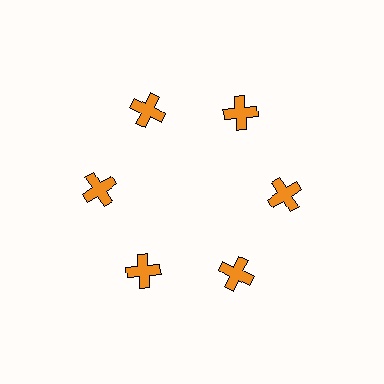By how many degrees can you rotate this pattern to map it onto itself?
The pattern maps onto itself every 60 degrees of rotation.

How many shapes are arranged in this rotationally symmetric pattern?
There are 6 shapes, arranged in 6 groups of 1.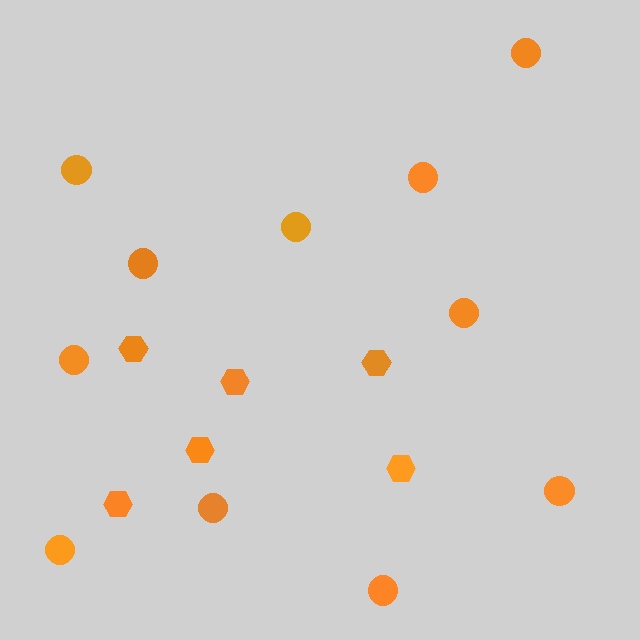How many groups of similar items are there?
There are 2 groups: one group of hexagons (6) and one group of circles (11).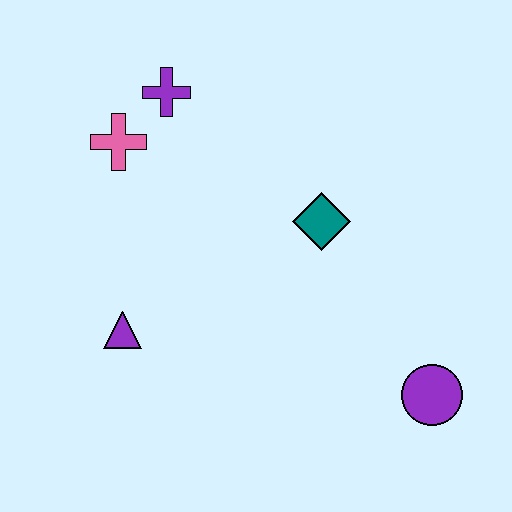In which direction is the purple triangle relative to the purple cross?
The purple triangle is below the purple cross.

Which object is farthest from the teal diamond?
The purple triangle is farthest from the teal diamond.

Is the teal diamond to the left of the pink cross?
No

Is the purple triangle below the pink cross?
Yes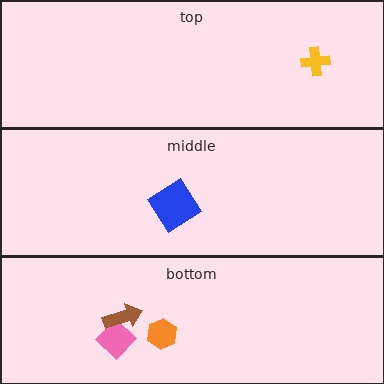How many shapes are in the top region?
1.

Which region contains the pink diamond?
The bottom region.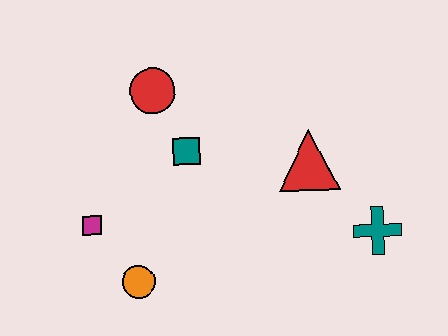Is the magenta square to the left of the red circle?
Yes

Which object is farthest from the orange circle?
The teal cross is farthest from the orange circle.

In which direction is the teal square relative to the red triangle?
The teal square is to the left of the red triangle.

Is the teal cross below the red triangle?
Yes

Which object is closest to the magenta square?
The orange circle is closest to the magenta square.